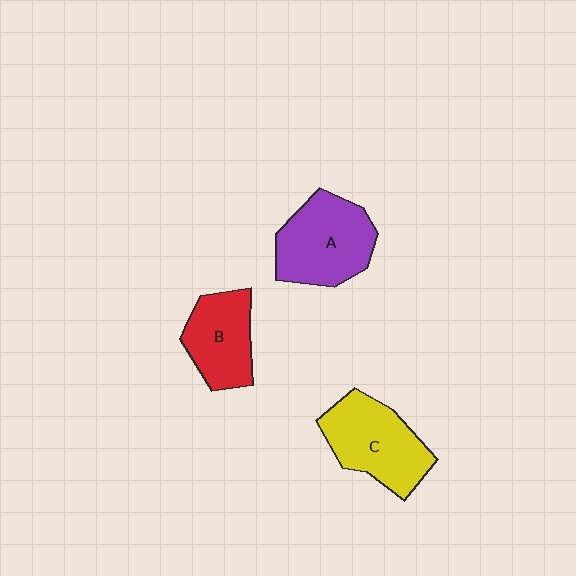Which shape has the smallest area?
Shape B (red).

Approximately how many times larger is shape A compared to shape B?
Approximately 1.3 times.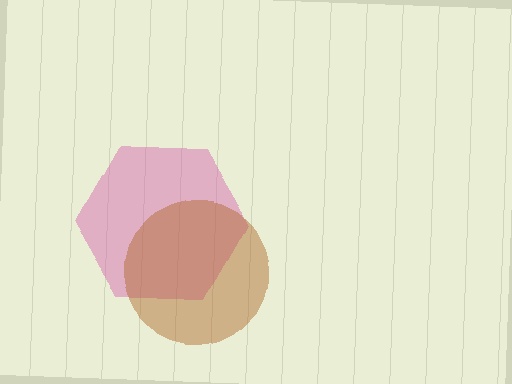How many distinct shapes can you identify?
There are 2 distinct shapes: a pink hexagon, a brown circle.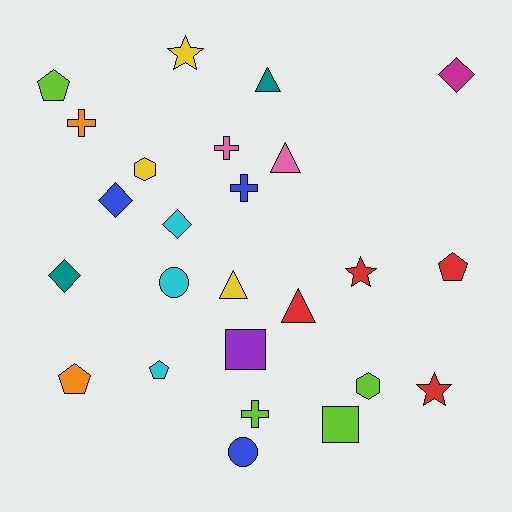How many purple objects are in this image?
There is 1 purple object.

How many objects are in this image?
There are 25 objects.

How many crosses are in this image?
There are 4 crosses.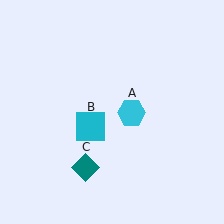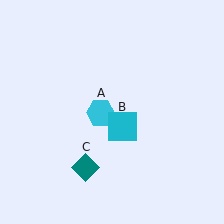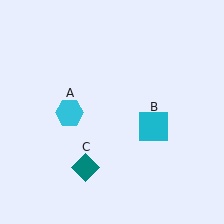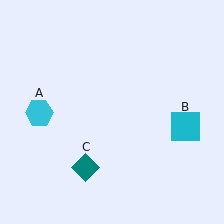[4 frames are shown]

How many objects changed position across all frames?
2 objects changed position: cyan hexagon (object A), cyan square (object B).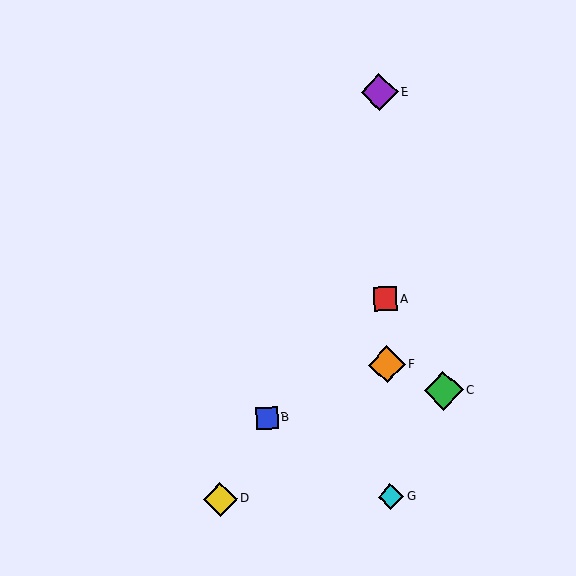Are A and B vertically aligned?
No, A is at x≈385 and B is at x≈267.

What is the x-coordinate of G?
Object G is at x≈391.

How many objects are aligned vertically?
4 objects (A, E, F, G) are aligned vertically.